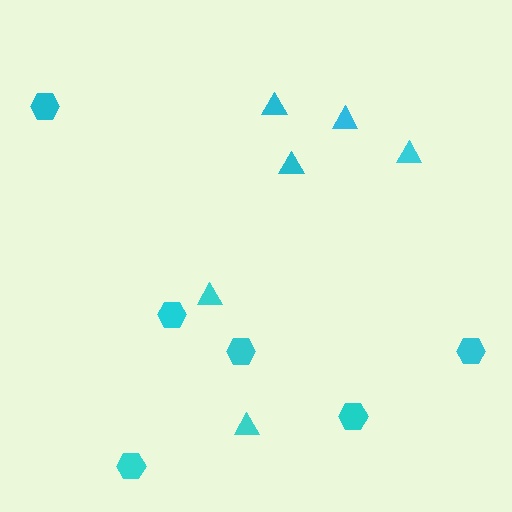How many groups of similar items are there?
There are 2 groups: one group of hexagons (6) and one group of triangles (6).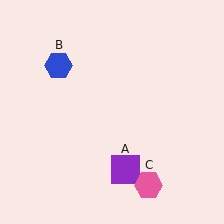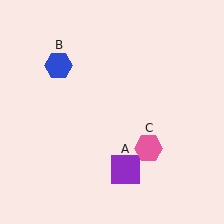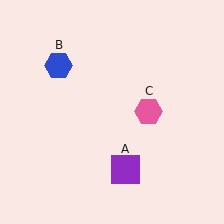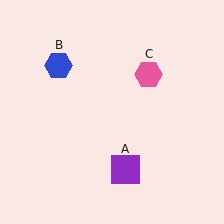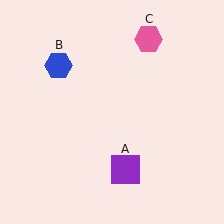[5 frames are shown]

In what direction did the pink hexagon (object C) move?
The pink hexagon (object C) moved up.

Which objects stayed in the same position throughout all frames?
Purple square (object A) and blue hexagon (object B) remained stationary.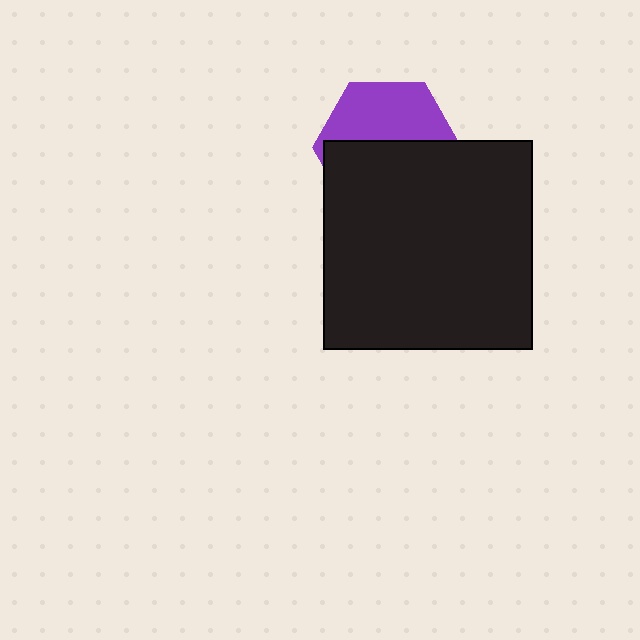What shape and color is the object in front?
The object in front is a black square.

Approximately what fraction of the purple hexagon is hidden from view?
Roughly 56% of the purple hexagon is hidden behind the black square.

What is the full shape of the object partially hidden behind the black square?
The partially hidden object is a purple hexagon.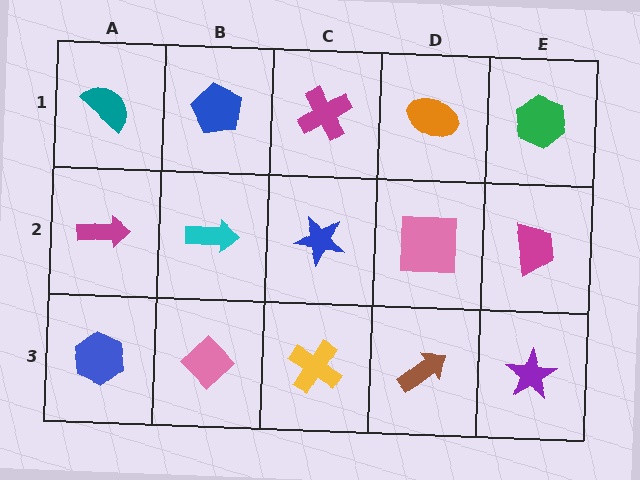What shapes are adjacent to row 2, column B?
A blue pentagon (row 1, column B), a pink diamond (row 3, column B), a magenta arrow (row 2, column A), a blue star (row 2, column C).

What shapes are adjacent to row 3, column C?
A blue star (row 2, column C), a pink diamond (row 3, column B), a brown arrow (row 3, column D).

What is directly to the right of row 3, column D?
A purple star.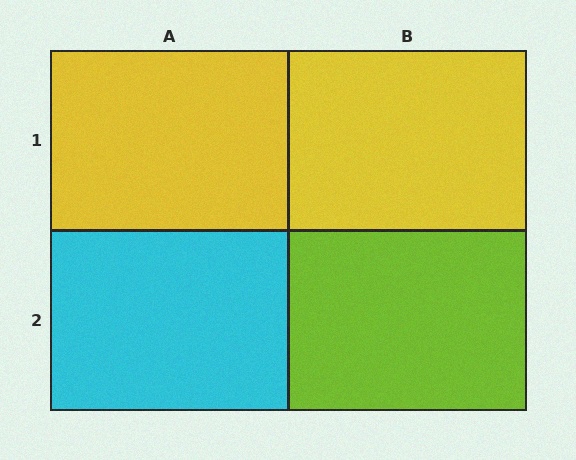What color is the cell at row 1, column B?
Yellow.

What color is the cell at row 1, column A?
Yellow.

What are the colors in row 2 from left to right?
Cyan, lime.